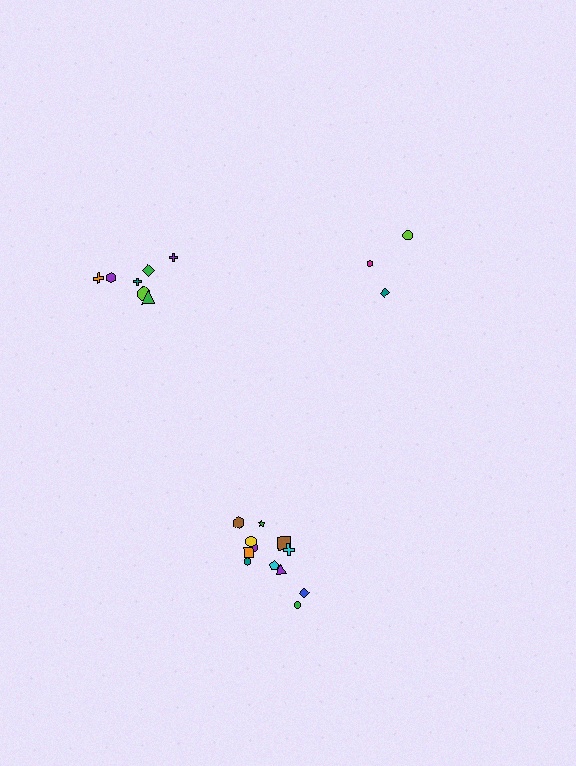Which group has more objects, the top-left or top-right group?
The top-left group.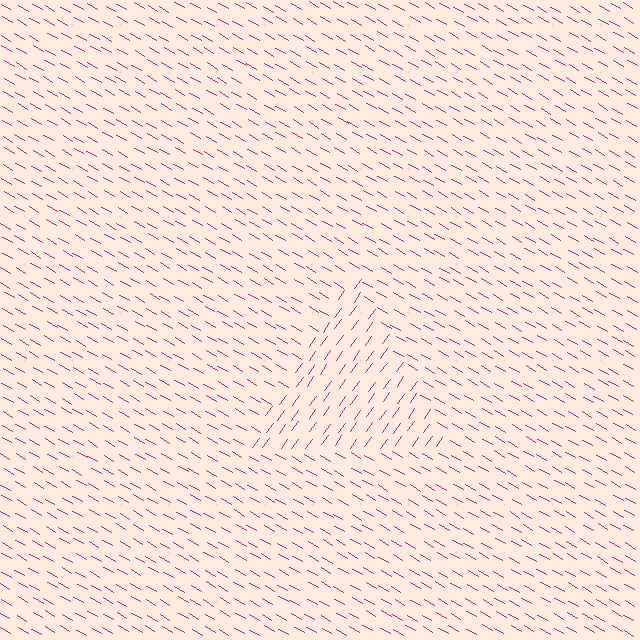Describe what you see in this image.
The image is filled with small magenta line segments. A triangle region in the image has lines oriented differently from the surrounding lines, creating a visible texture boundary.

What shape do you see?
I see a triangle.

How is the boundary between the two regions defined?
The boundary is defined purely by a change in line orientation (approximately 84 degrees difference). All lines are the same color and thickness.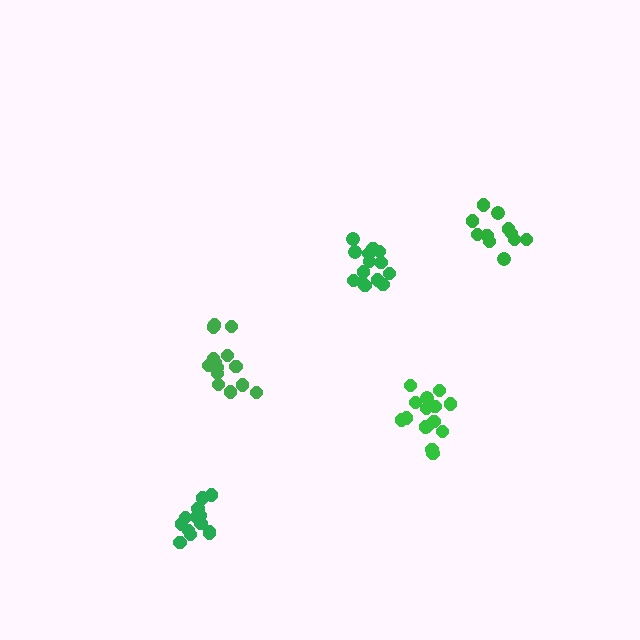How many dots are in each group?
Group 1: 14 dots, Group 2: 13 dots, Group 3: 14 dots, Group 4: 11 dots, Group 5: 15 dots (67 total).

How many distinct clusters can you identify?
There are 5 distinct clusters.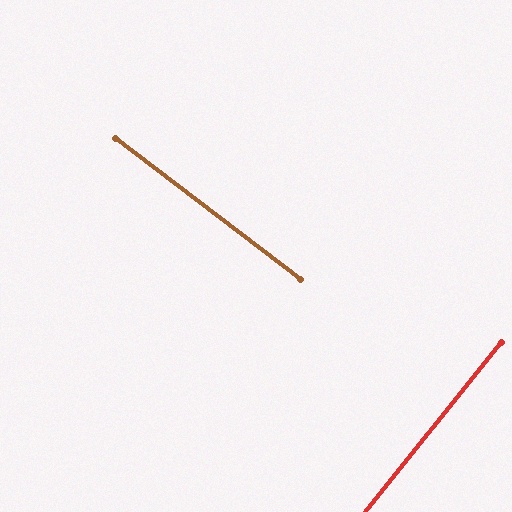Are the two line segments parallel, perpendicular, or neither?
Perpendicular — they meet at approximately 89°.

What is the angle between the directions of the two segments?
Approximately 89 degrees.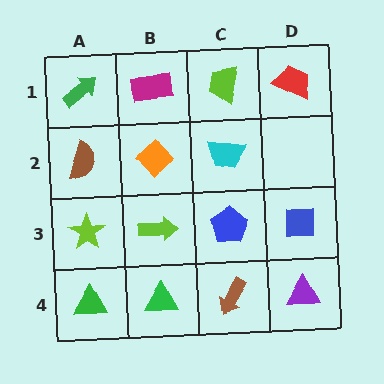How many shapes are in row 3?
4 shapes.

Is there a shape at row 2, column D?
No, that cell is empty.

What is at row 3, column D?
A blue square.